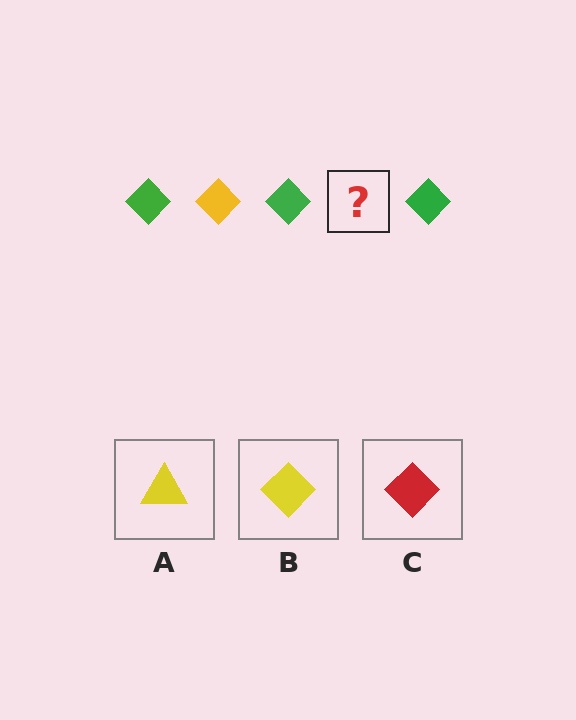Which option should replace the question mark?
Option B.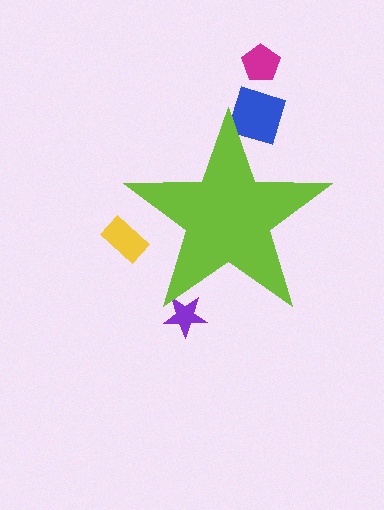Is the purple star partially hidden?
Yes, the purple star is partially hidden behind the lime star.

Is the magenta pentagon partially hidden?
No, the magenta pentagon is fully visible.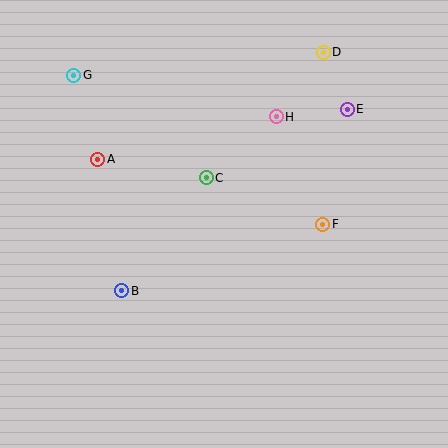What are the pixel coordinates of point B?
Point B is at (122, 291).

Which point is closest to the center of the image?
Point C at (206, 178) is closest to the center.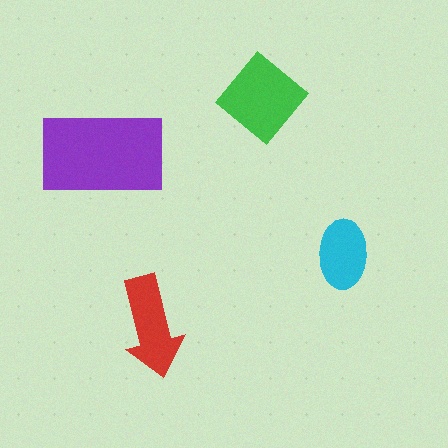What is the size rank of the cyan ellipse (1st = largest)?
4th.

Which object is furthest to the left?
The purple rectangle is leftmost.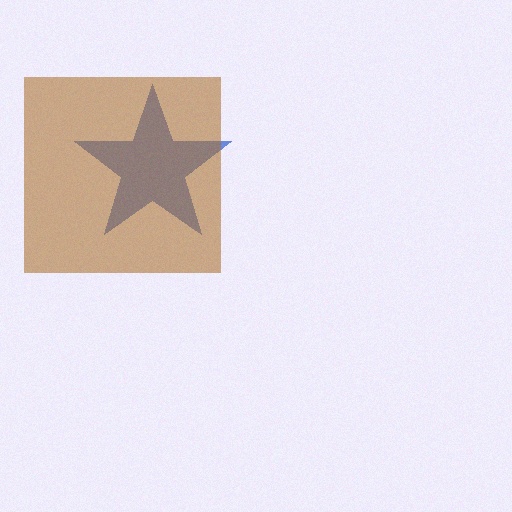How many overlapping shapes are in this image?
There are 2 overlapping shapes in the image.